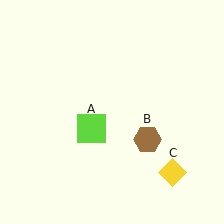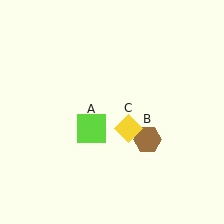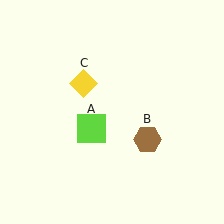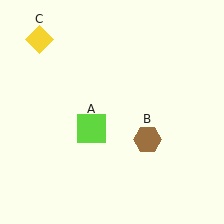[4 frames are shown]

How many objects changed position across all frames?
1 object changed position: yellow diamond (object C).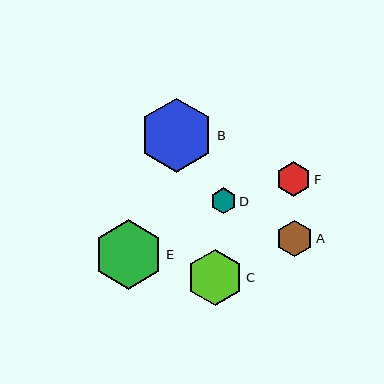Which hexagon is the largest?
Hexagon B is the largest with a size of approximately 74 pixels.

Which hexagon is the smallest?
Hexagon D is the smallest with a size of approximately 26 pixels.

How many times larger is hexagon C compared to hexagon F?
Hexagon C is approximately 1.6 times the size of hexagon F.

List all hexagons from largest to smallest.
From largest to smallest: B, E, C, A, F, D.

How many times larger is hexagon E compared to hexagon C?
Hexagon E is approximately 1.2 times the size of hexagon C.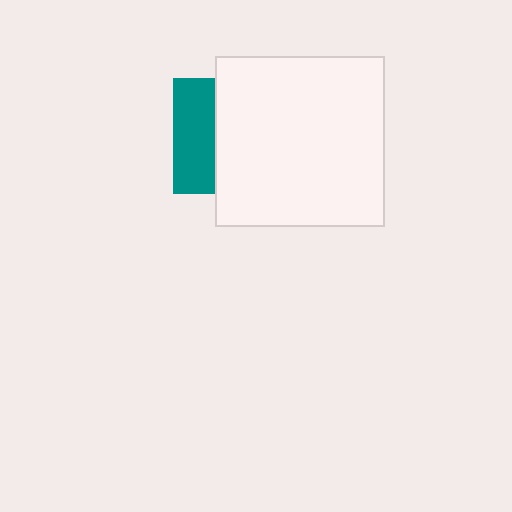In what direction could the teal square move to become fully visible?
The teal square could move left. That would shift it out from behind the white square entirely.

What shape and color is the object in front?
The object in front is a white square.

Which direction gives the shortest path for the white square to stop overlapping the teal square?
Moving right gives the shortest separation.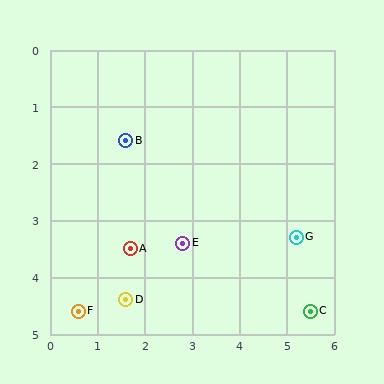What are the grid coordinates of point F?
Point F is at approximately (0.6, 4.6).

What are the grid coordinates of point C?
Point C is at approximately (5.5, 4.6).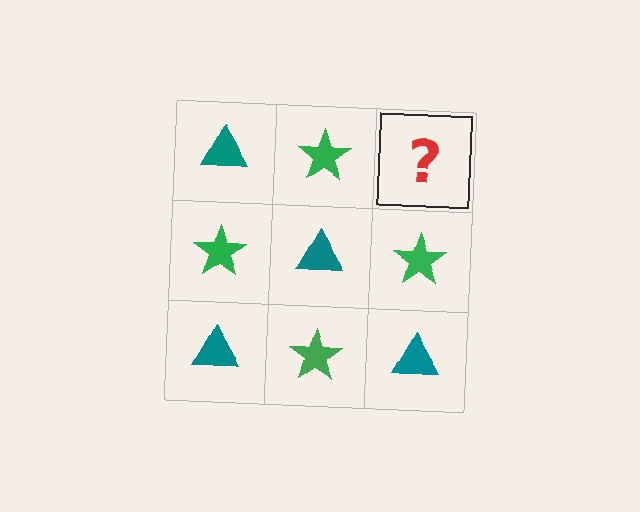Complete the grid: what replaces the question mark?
The question mark should be replaced with a teal triangle.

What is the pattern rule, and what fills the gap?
The rule is that it alternates teal triangle and green star in a checkerboard pattern. The gap should be filled with a teal triangle.